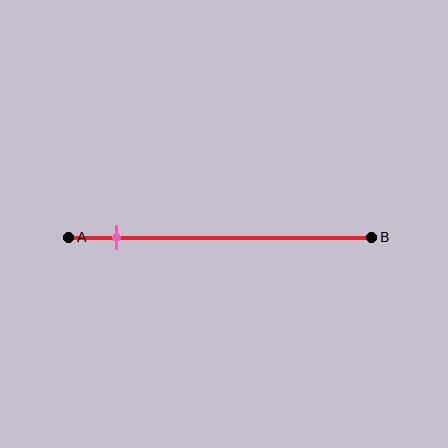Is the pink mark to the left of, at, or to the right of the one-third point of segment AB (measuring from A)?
The pink mark is to the left of the one-third point of segment AB.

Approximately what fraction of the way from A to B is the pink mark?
The pink mark is approximately 15% of the way from A to B.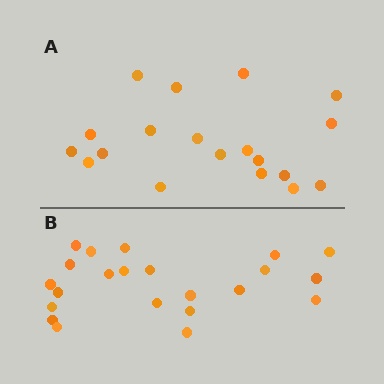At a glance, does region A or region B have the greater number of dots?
Region B (the bottom region) has more dots.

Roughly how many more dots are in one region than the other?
Region B has just a few more — roughly 2 or 3 more dots than region A.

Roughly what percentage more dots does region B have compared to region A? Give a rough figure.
About 15% more.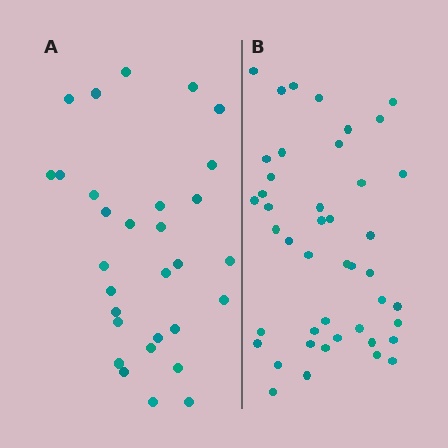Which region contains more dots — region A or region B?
Region B (the right region) has more dots.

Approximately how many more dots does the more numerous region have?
Region B has approximately 15 more dots than region A.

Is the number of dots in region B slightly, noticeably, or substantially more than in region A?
Region B has substantially more. The ratio is roughly 1.5 to 1.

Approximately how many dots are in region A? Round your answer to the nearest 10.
About 30 dots.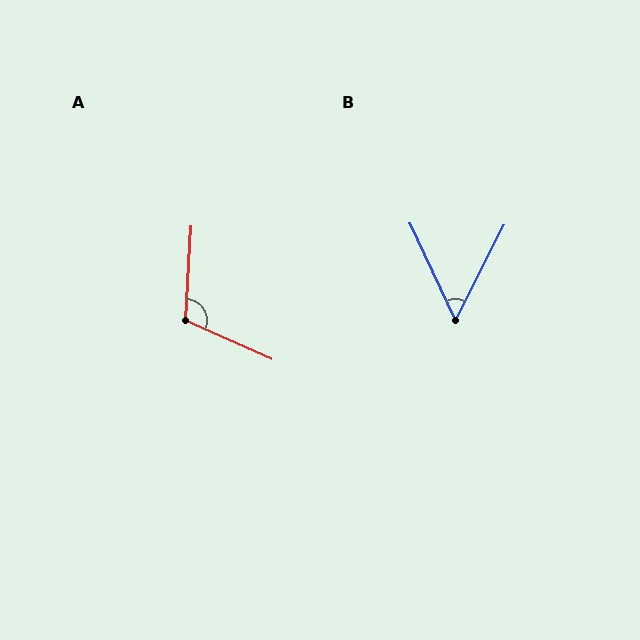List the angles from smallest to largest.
B (52°), A (111°).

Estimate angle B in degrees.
Approximately 52 degrees.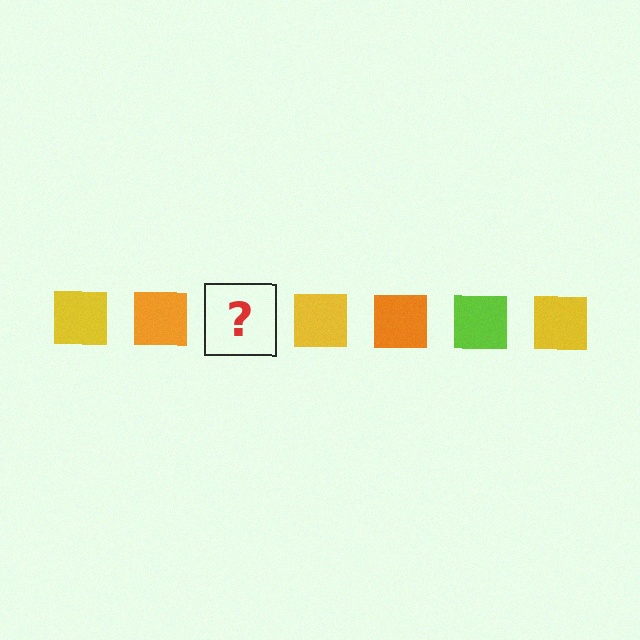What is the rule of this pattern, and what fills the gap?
The rule is that the pattern cycles through yellow, orange, lime squares. The gap should be filled with a lime square.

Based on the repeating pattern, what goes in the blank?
The blank should be a lime square.